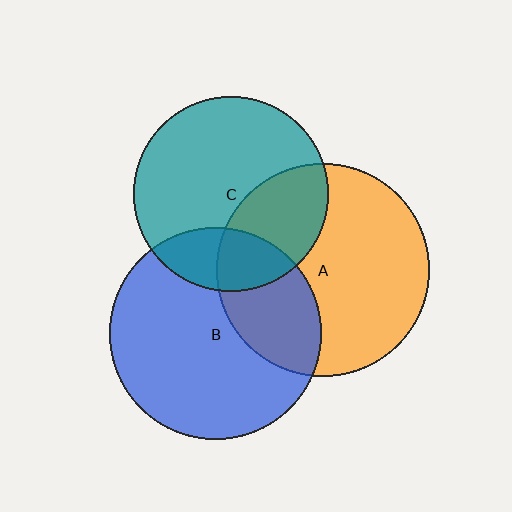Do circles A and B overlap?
Yes.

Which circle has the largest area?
Circle A (orange).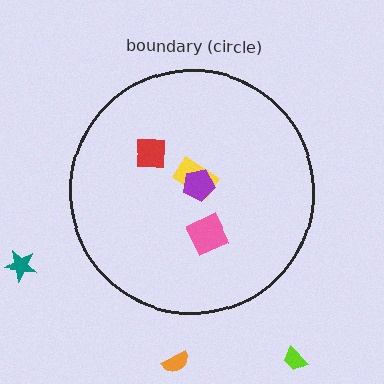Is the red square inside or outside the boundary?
Inside.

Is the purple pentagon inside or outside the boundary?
Inside.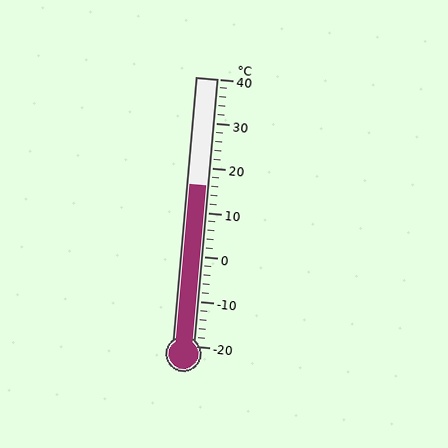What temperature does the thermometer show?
The thermometer shows approximately 16°C.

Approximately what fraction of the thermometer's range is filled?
The thermometer is filled to approximately 60% of its range.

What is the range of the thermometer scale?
The thermometer scale ranges from -20°C to 40°C.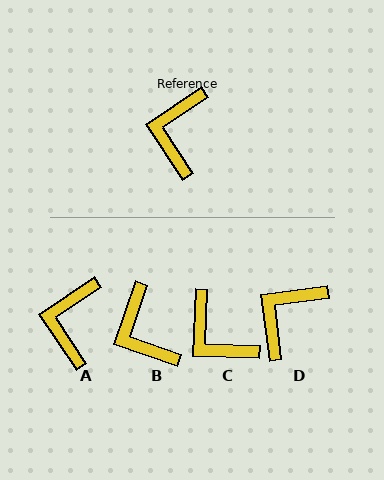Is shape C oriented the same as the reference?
No, it is off by about 54 degrees.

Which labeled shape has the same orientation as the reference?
A.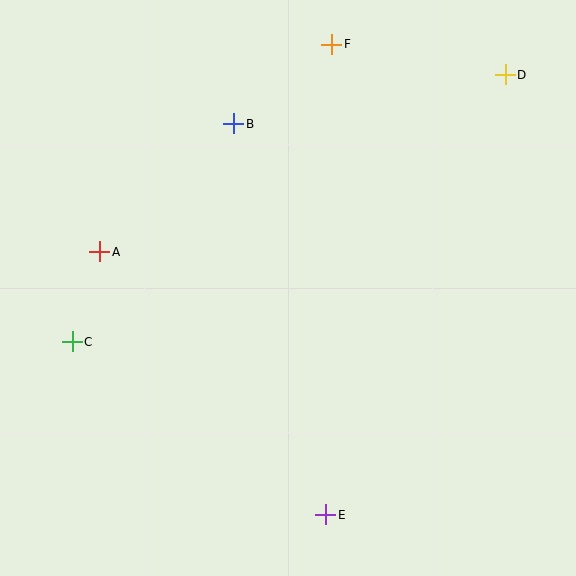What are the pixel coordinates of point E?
Point E is at (326, 515).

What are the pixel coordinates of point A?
Point A is at (99, 252).